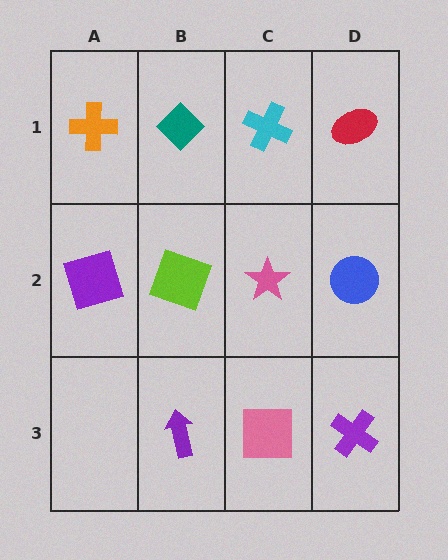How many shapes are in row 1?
4 shapes.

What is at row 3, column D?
A purple cross.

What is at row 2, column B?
A lime square.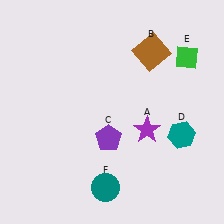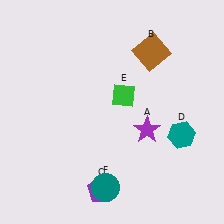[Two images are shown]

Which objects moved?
The objects that moved are: the purple pentagon (C), the green diamond (E).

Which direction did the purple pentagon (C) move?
The purple pentagon (C) moved down.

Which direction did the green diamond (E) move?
The green diamond (E) moved left.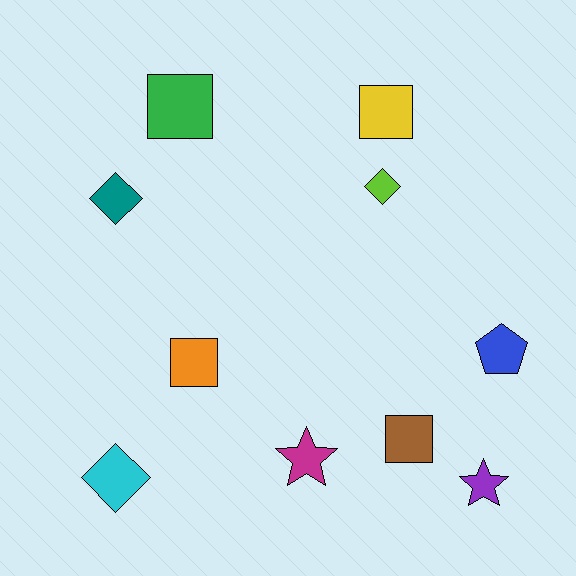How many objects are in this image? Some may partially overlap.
There are 10 objects.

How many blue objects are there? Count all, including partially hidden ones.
There is 1 blue object.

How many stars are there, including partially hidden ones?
There are 2 stars.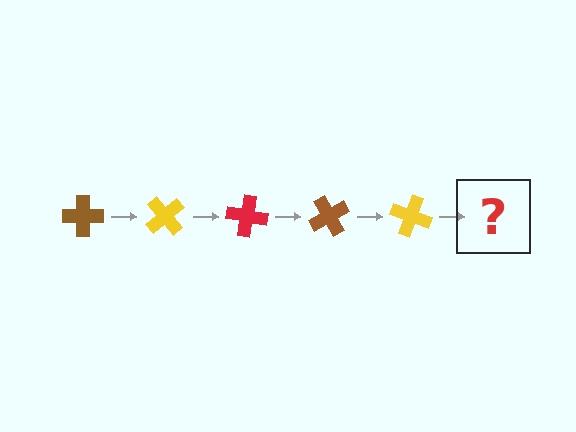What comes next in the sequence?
The next element should be a red cross, rotated 250 degrees from the start.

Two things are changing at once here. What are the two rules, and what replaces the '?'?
The two rules are that it rotates 50 degrees each step and the color cycles through brown, yellow, and red. The '?' should be a red cross, rotated 250 degrees from the start.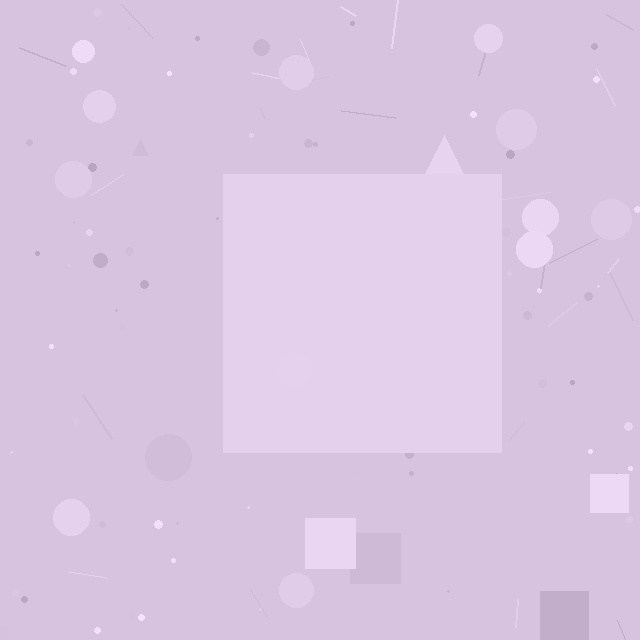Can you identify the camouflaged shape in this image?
The camouflaged shape is a square.